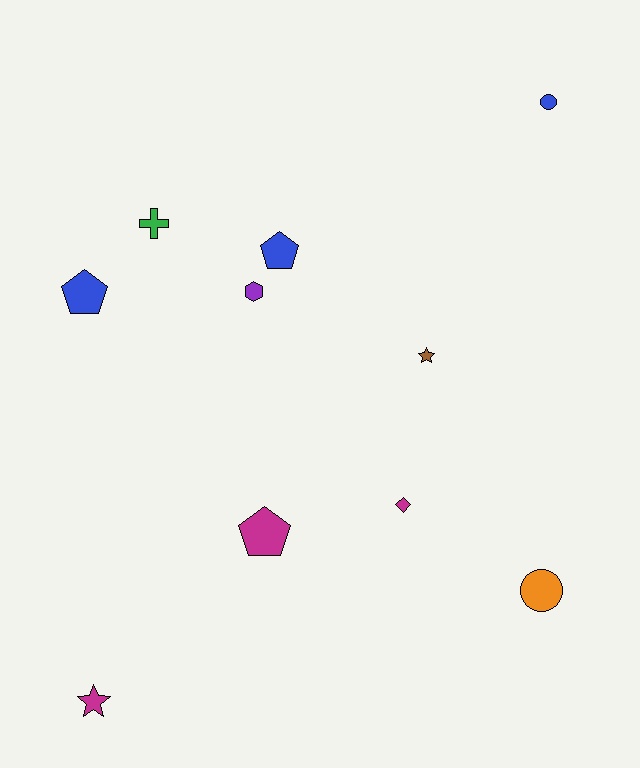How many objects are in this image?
There are 10 objects.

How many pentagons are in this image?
There are 3 pentagons.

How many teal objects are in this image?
There are no teal objects.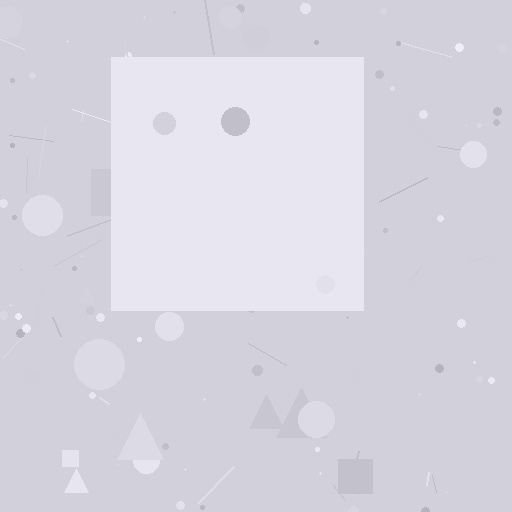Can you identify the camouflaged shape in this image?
The camouflaged shape is a square.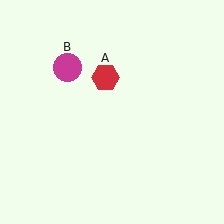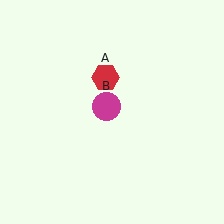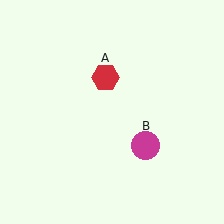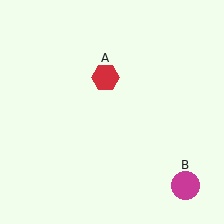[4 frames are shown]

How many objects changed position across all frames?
1 object changed position: magenta circle (object B).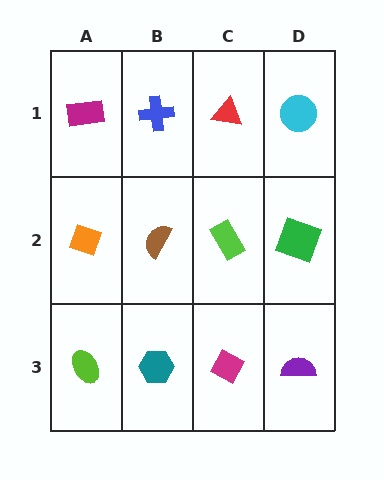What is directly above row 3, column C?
A lime rectangle.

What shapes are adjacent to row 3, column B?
A brown semicircle (row 2, column B), a lime ellipse (row 3, column A), a magenta diamond (row 3, column C).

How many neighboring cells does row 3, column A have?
2.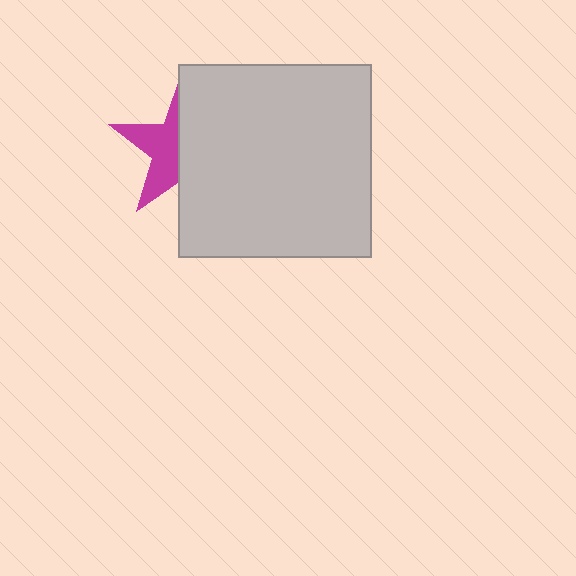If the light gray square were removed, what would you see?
You would see the complete magenta star.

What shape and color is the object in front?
The object in front is a light gray square.